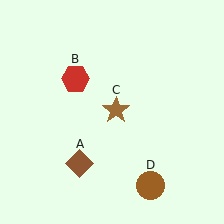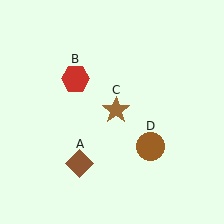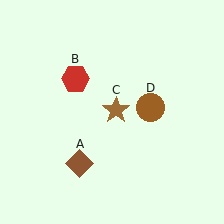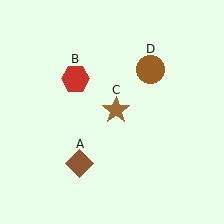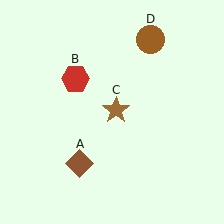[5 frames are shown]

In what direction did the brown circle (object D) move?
The brown circle (object D) moved up.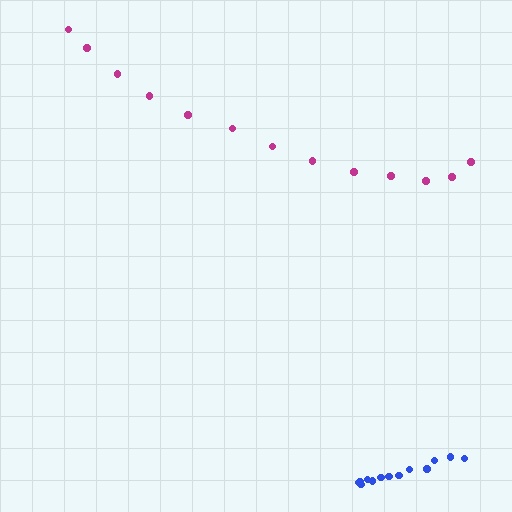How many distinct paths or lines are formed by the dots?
There are 2 distinct paths.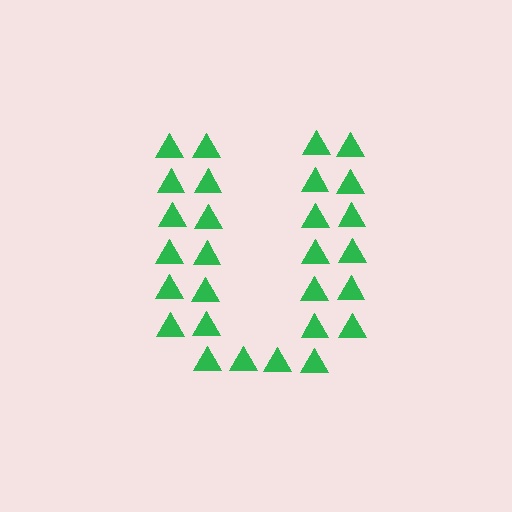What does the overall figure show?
The overall figure shows the letter U.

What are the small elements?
The small elements are triangles.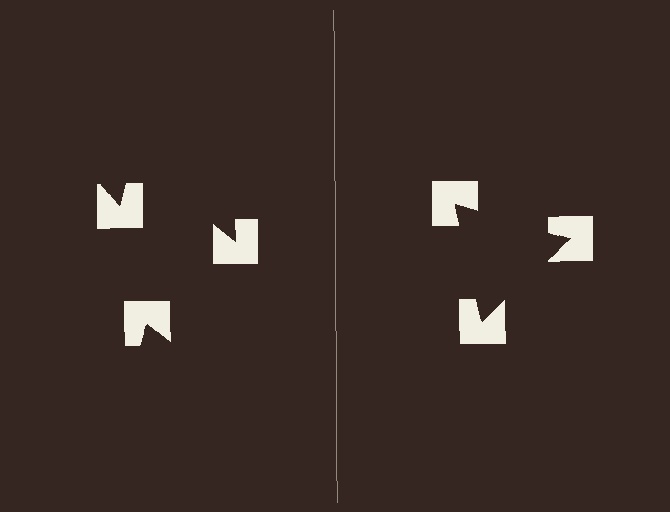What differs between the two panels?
The notched squares are positioned identically on both sides; only the wedge orientations differ. On the right they align to a triangle; on the left they are misaligned.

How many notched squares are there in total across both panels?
6 — 3 on each side.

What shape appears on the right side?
An illusory triangle.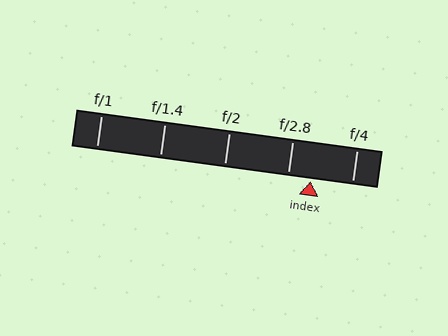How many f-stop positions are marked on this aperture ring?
There are 5 f-stop positions marked.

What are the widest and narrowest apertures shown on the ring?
The widest aperture shown is f/1 and the narrowest is f/4.